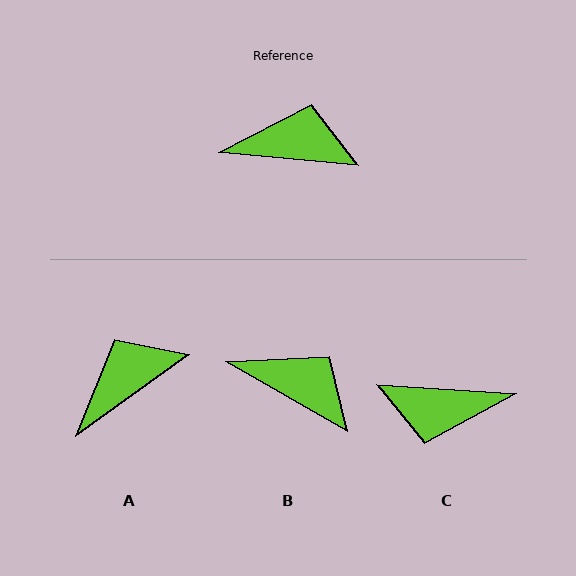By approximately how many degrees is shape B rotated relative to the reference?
Approximately 24 degrees clockwise.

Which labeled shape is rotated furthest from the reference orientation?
C, about 178 degrees away.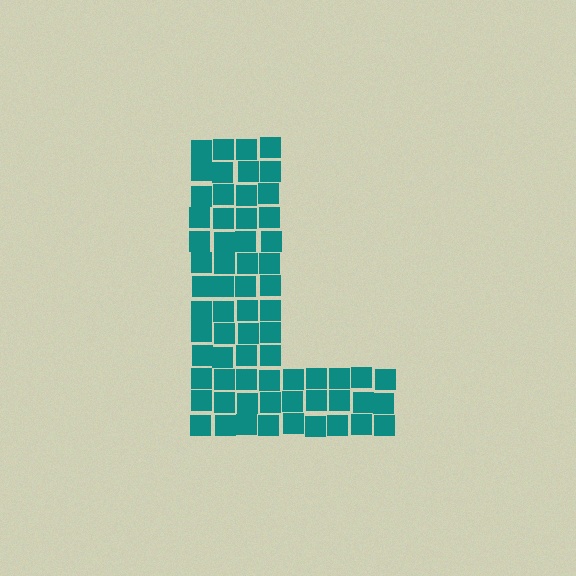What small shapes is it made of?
It is made of small squares.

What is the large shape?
The large shape is the letter L.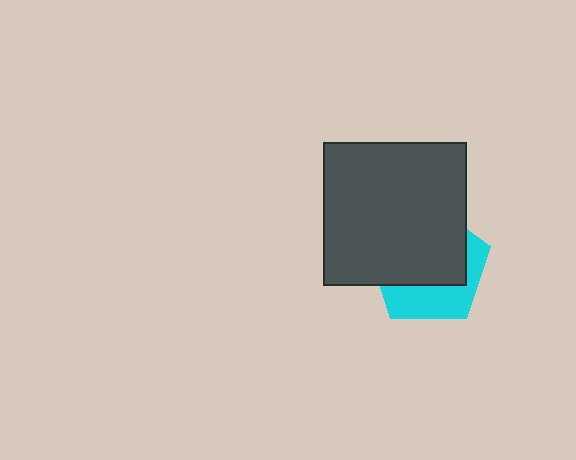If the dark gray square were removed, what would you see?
You would see the complete cyan pentagon.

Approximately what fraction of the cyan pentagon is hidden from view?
Roughly 62% of the cyan pentagon is hidden behind the dark gray square.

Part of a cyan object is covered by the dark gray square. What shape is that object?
It is a pentagon.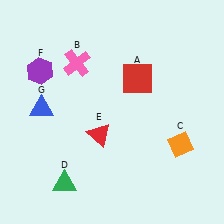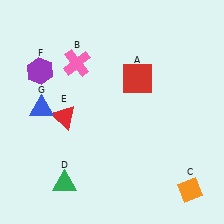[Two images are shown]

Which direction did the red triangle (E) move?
The red triangle (E) moved left.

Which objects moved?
The objects that moved are: the orange diamond (C), the red triangle (E).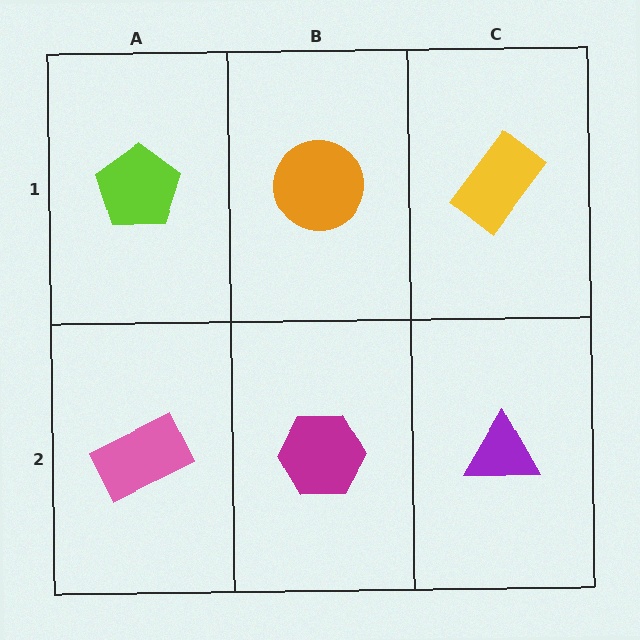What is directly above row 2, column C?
A yellow rectangle.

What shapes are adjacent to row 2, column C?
A yellow rectangle (row 1, column C), a magenta hexagon (row 2, column B).